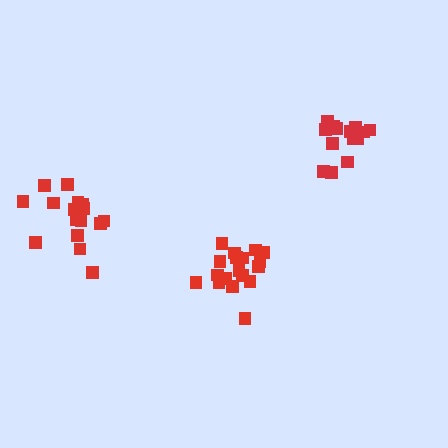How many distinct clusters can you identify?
There are 3 distinct clusters.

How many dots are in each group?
Group 1: 15 dots, Group 2: 19 dots, Group 3: 18 dots (52 total).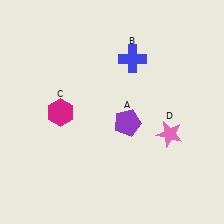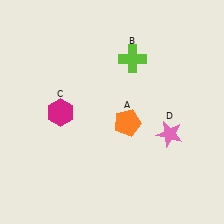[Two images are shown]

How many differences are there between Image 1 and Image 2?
There are 2 differences between the two images.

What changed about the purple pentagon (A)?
In Image 1, A is purple. In Image 2, it changed to orange.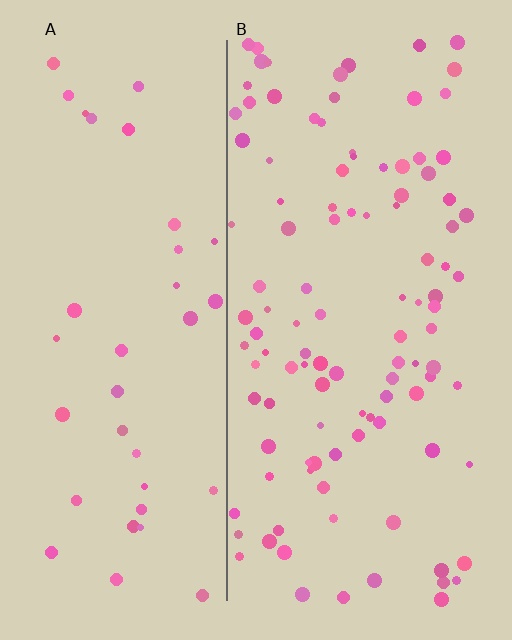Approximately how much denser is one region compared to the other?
Approximately 2.8× — region B over region A.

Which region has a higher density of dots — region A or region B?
B (the right).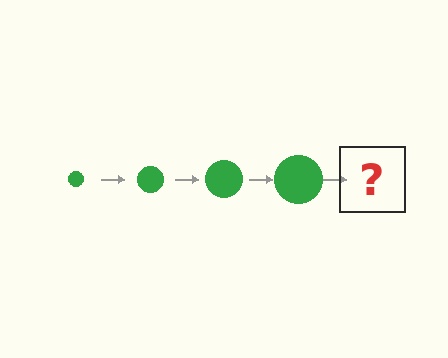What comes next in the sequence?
The next element should be a green circle, larger than the previous one.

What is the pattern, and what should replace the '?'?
The pattern is that the circle gets progressively larger each step. The '?' should be a green circle, larger than the previous one.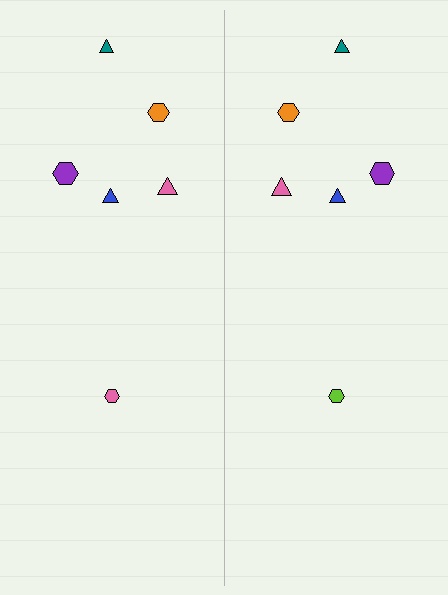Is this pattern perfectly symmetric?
No, the pattern is not perfectly symmetric. The lime hexagon on the right side breaks the symmetry — its mirror counterpart is pink.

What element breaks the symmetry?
The lime hexagon on the right side breaks the symmetry — its mirror counterpart is pink.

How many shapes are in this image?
There are 12 shapes in this image.